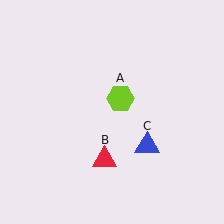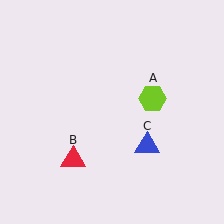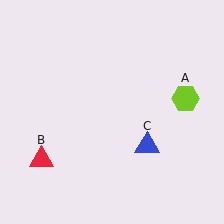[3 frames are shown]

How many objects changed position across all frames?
2 objects changed position: lime hexagon (object A), red triangle (object B).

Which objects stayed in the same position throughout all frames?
Blue triangle (object C) remained stationary.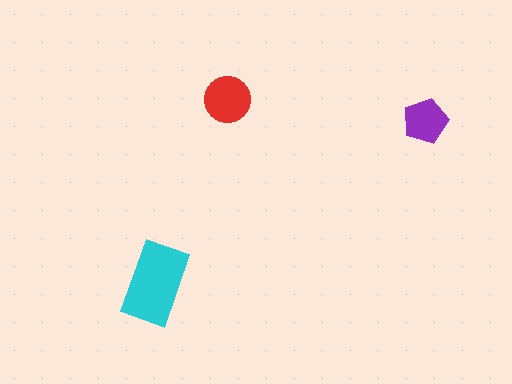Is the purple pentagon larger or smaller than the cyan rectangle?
Smaller.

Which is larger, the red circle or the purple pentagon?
The red circle.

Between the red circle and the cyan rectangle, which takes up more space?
The cyan rectangle.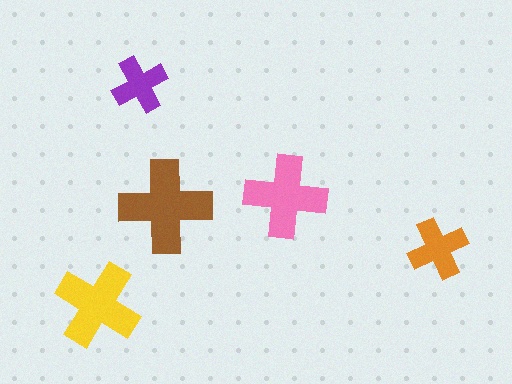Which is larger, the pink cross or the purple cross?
The pink one.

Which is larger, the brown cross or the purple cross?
The brown one.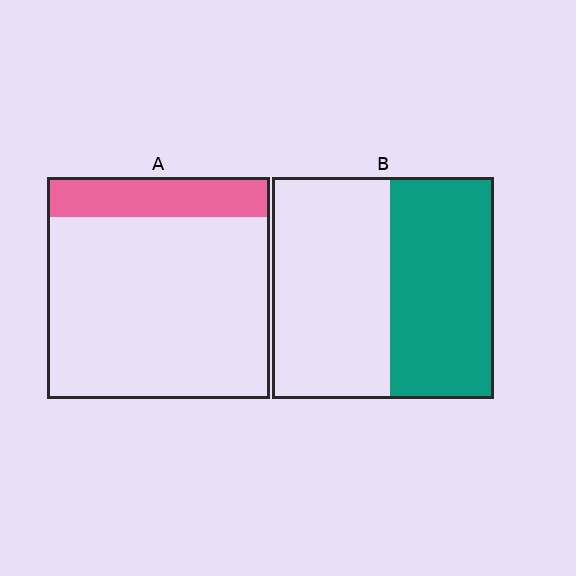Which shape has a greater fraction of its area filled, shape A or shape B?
Shape B.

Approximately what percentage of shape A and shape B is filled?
A is approximately 20% and B is approximately 45%.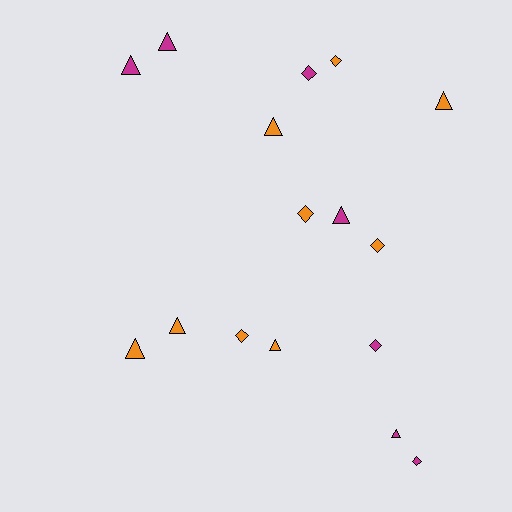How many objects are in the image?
There are 16 objects.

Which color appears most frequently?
Orange, with 9 objects.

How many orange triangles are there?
There are 5 orange triangles.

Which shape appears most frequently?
Triangle, with 9 objects.